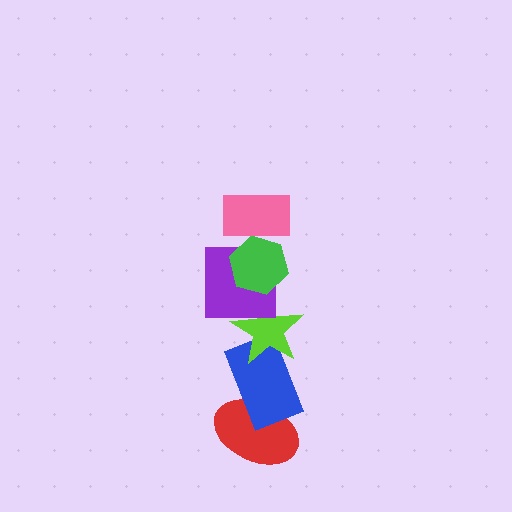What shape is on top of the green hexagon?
The pink rectangle is on top of the green hexagon.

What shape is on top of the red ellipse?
The blue rectangle is on top of the red ellipse.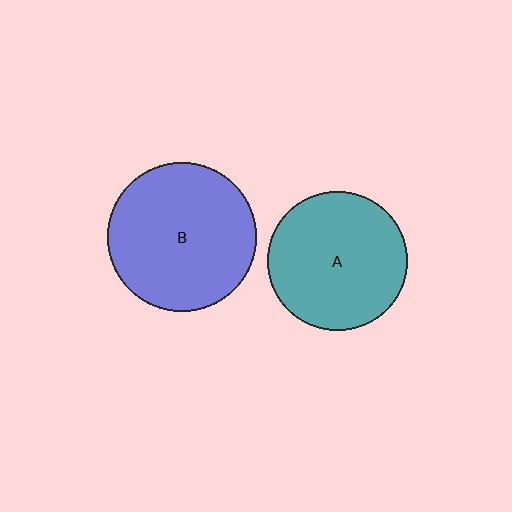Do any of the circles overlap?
No, none of the circles overlap.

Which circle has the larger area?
Circle B (blue).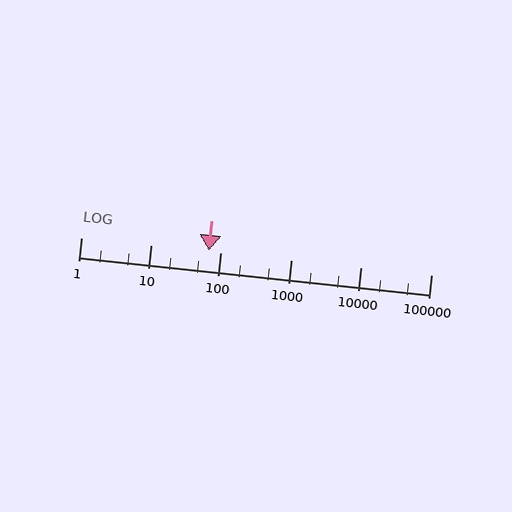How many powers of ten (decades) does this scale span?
The scale spans 5 decades, from 1 to 100000.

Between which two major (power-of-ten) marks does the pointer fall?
The pointer is between 10 and 100.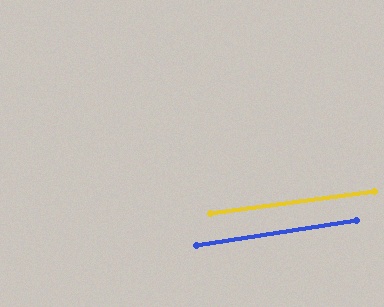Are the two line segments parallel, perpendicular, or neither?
Parallel — their directions differ by only 1.4°.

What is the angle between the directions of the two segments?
Approximately 1 degree.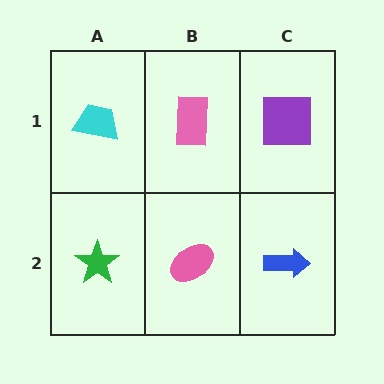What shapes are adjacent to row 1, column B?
A pink ellipse (row 2, column B), a cyan trapezoid (row 1, column A), a purple square (row 1, column C).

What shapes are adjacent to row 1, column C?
A blue arrow (row 2, column C), a pink rectangle (row 1, column B).